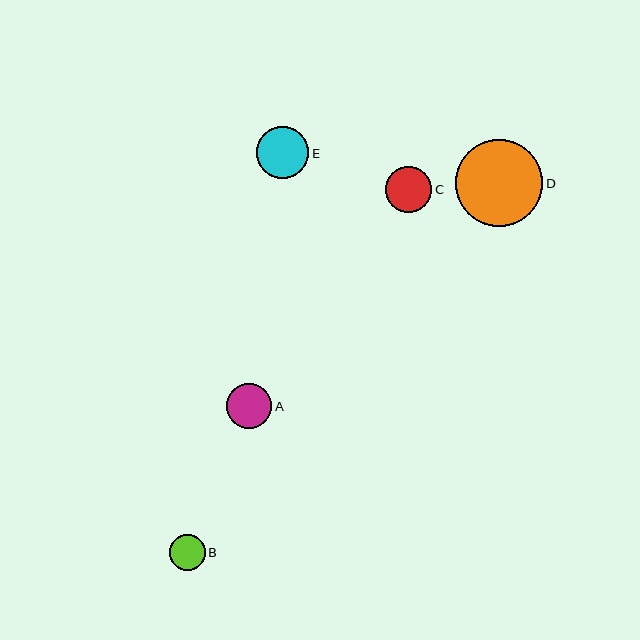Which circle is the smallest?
Circle B is the smallest with a size of approximately 36 pixels.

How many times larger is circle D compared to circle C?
Circle D is approximately 1.9 times the size of circle C.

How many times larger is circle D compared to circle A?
Circle D is approximately 1.9 times the size of circle A.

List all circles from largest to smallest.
From largest to smallest: D, E, C, A, B.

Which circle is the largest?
Circle D is the largest with a size of approximately 87 pixels.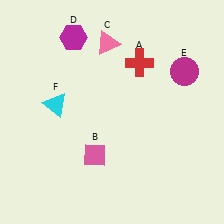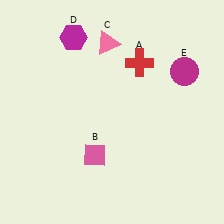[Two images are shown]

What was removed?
The cyan triangle (F) was removed in Image 2.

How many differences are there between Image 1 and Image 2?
There is 1 difference between the two images.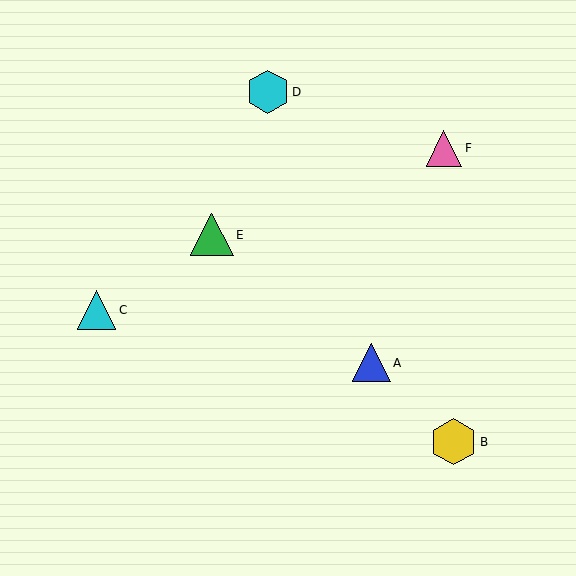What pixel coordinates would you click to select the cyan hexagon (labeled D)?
Click at (268, 92) to select the cyan hexagon D.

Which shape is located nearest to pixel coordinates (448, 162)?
The pink triangle (labeled F) at (444, 148) is nearest to that location.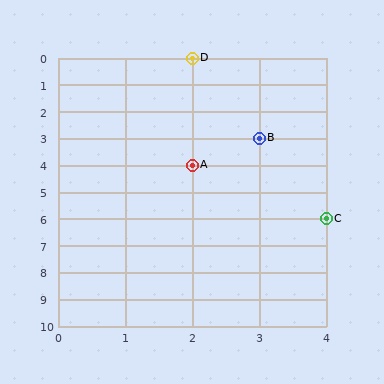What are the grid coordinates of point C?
Point C is at grid coordinates (4, 6).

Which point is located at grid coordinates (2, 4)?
Point A is at (2, 4).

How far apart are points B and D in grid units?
Points B and D are 1 column and 3 rows apart (about 3.2 grid units diagonally).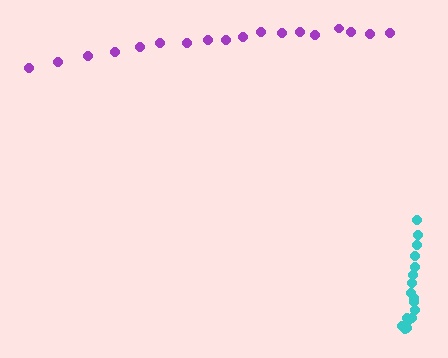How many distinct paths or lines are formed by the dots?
There are 2 distinct paths.